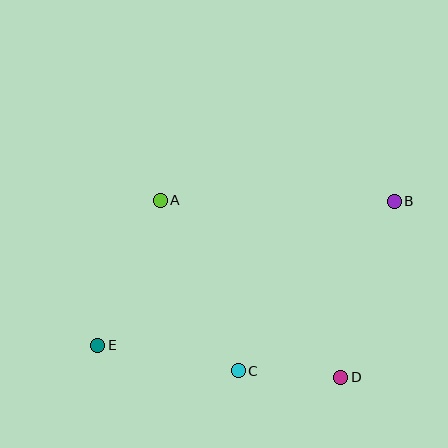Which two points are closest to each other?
Points C and D are closest to each other.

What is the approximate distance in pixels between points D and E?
The distance between D and E is approximately 245 pixels.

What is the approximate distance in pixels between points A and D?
The distance between A and D is approximately 253 pixels.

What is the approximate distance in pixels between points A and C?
The distance between A and C is approximately 188 pixels.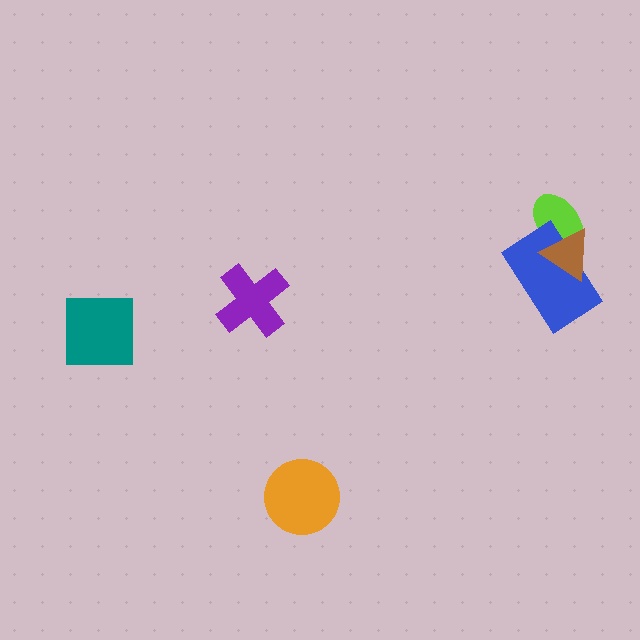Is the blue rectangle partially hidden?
Yes, it is partially covered by another shape.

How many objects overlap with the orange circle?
0 objects overlap with the orange circle.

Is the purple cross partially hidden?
No, no other shape covers it.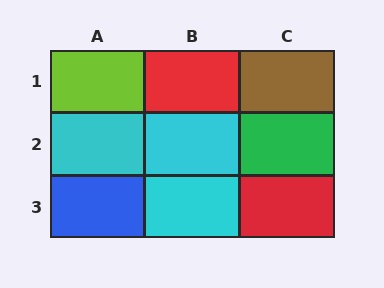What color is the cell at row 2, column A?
Cyan.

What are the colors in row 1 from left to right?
Lime, red, brown.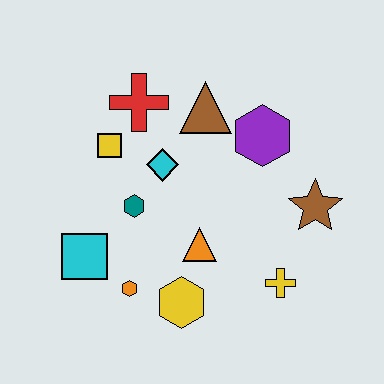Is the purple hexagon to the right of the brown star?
No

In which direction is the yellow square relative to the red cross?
The yellow square is below the red cross.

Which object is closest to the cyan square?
The orange hexagon is closest to the cyan square.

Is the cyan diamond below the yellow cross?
No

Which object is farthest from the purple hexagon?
The cyan square is farthest from the purple hexagon.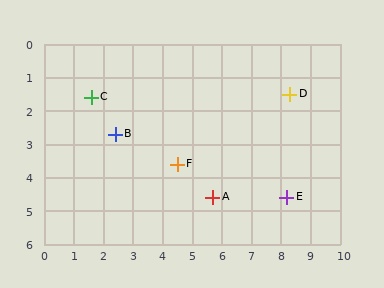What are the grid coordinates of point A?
Point A is at approximately (5.7, 4.6).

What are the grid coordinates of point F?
Point F is at approximately (4.5, 3.6).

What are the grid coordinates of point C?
Point C is at approximately (1.6, 1.6).